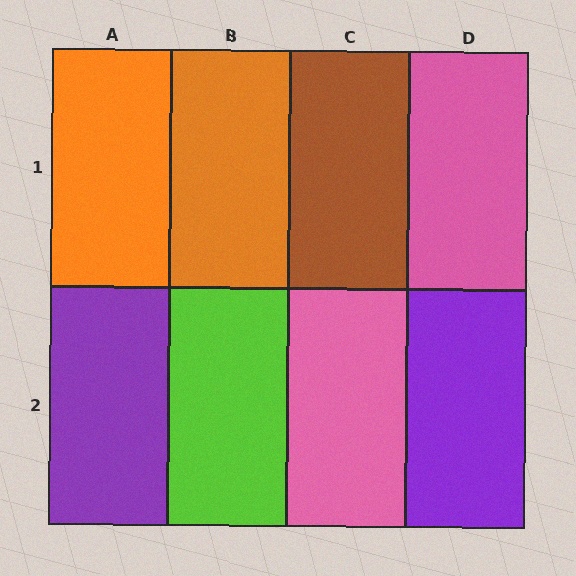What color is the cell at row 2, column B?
Lime.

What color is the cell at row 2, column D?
Purple.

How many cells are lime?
1 cell is lime.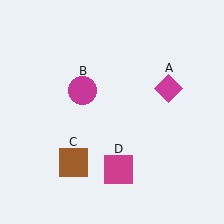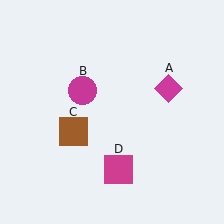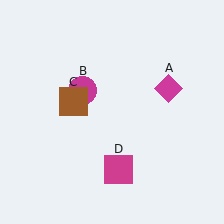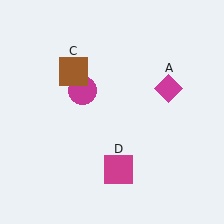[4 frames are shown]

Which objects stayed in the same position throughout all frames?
Magenta diamond (object A) and magenta circle (object B) and magenta square (object D) remained stationary.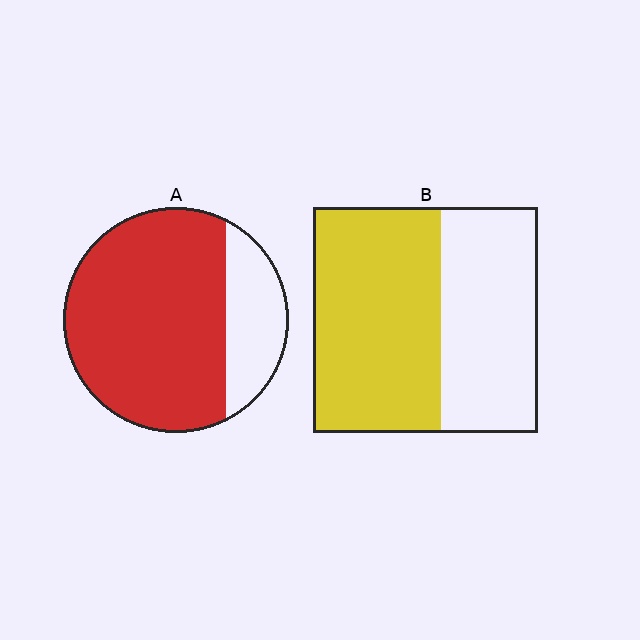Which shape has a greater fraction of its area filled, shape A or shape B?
Shape A.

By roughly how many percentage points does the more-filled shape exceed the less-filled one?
By roughly 20 percentage points (A over B).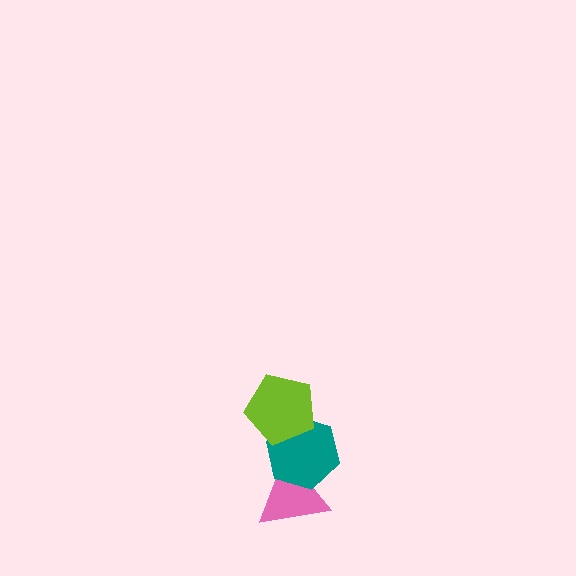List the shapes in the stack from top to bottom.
From top to bottom: the lime pentagon, the teal hexagon, the pink triangle.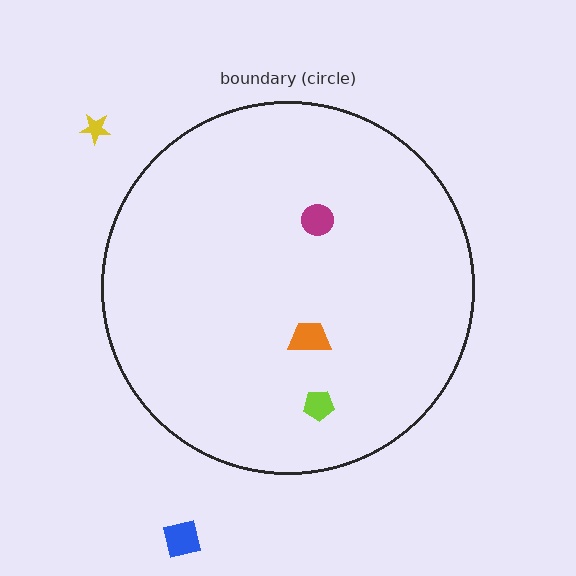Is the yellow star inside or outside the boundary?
Outside.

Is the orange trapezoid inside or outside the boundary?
Inside.